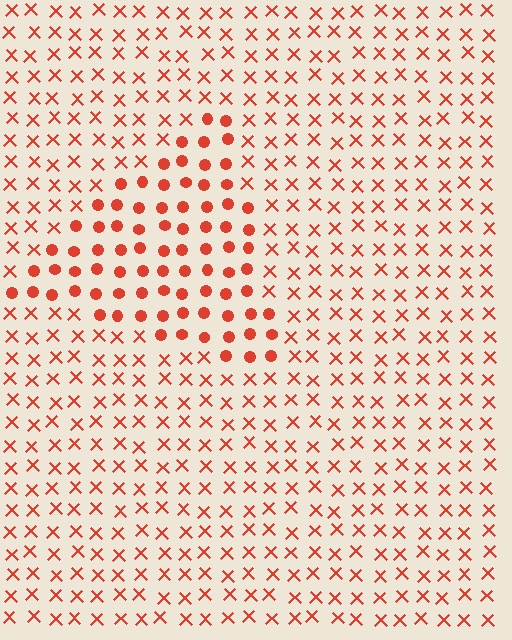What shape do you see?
I see a triangle.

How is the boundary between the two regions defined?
The boundary is defined by a change in element shape: circles inside vs. X marks outside. All elements share the same color and spacing.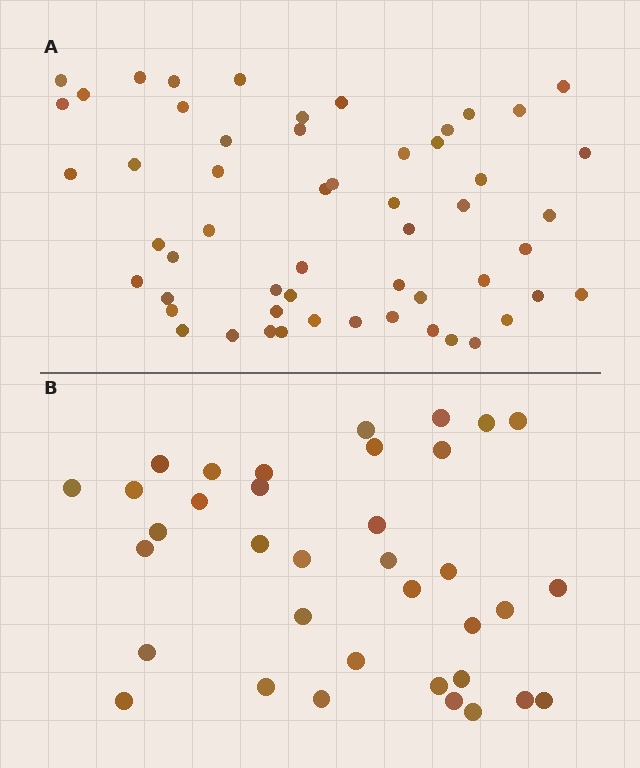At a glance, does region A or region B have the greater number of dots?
Region A (the top region) has more dots.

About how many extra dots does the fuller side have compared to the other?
Region A has approximately 20 more dots than region B.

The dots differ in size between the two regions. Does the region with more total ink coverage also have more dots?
No. Region B has more total ink coverage because its dots are larger, but region A actually contains more individual dots. Total area can be misleading — the number of items is what matters here.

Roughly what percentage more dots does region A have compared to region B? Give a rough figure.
About 55% more.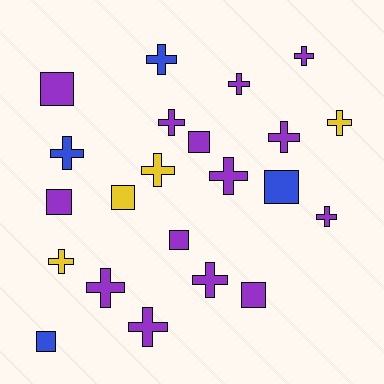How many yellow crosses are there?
There are 3 yellow crosses.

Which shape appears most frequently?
Cross, with 14 objects.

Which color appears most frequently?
Purple, with 14 objects.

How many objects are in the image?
There are 22 objects.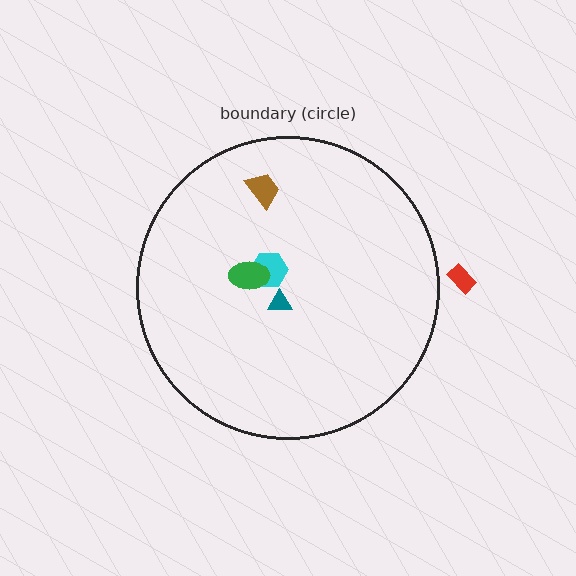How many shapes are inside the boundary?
4 inside, 1 outside.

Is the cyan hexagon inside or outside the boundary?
Inside.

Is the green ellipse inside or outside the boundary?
Inside.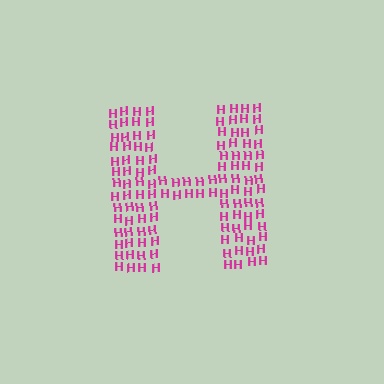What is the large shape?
The large shape is the letter H.